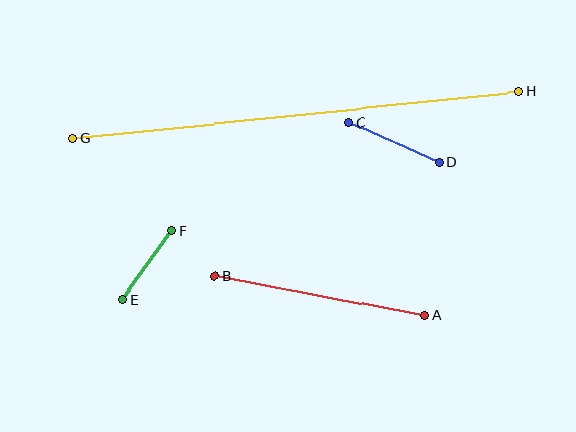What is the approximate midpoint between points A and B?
The midpoint is at approximately (320, 296) pixels.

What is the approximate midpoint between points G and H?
The midpoint is at approximately (296, 115) pixels.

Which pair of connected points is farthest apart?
Points G and H are farthest apart.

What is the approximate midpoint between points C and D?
The midpoint is at approximately (394, 142) pixels.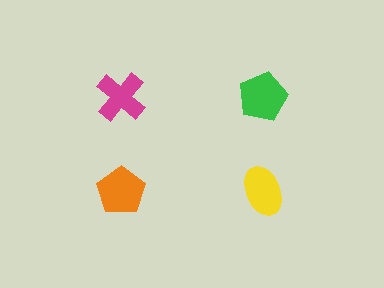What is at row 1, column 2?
A green pentagon.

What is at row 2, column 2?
A yellow ellipse.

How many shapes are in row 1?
2 shapes.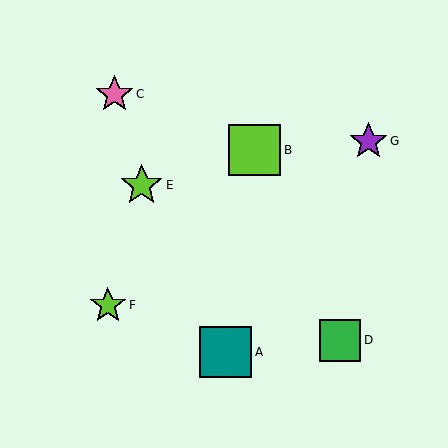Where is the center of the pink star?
The center of the pink star is at (115, 94).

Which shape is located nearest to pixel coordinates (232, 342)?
The teal square (labeled A) at (226, 352) is nearest to that location.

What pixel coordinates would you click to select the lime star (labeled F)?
Click at (108, 305) to select the lime star F.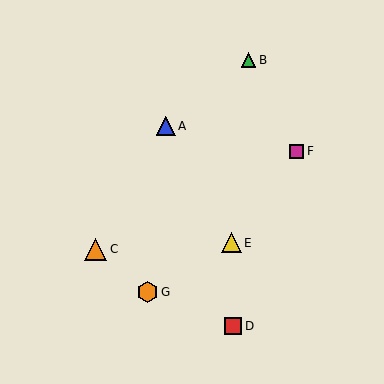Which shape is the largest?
The orange triangle (labeled C) is the largest.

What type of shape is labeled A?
Shape A is a blue triangle.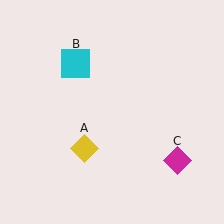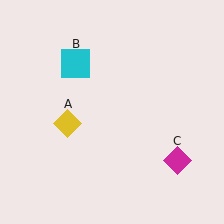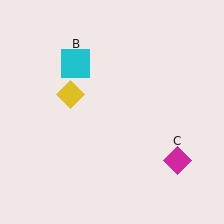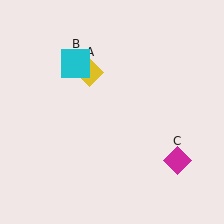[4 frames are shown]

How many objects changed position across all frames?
1 object changed position: yellow diamond (object A).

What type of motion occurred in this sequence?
The yellow diamond (object A) rotated clockwise around the center of the scene.